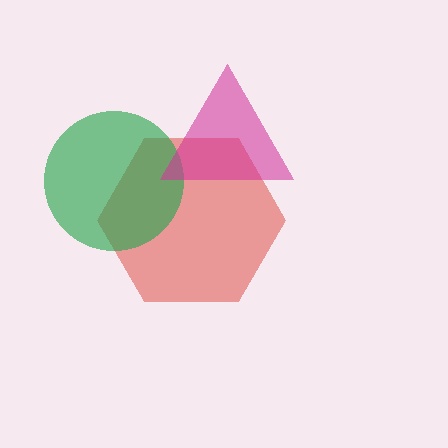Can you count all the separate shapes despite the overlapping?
Yes, there are 3 separate shapes.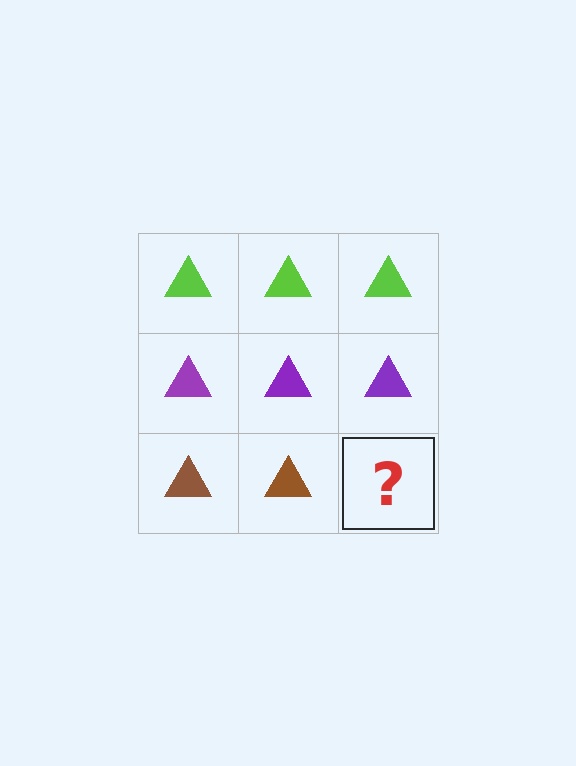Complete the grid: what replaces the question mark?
The question mark should be replaced with a brown triangle.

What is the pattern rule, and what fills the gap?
The rule is that each row has a consistent color. The gap should be filled with a brown triangle.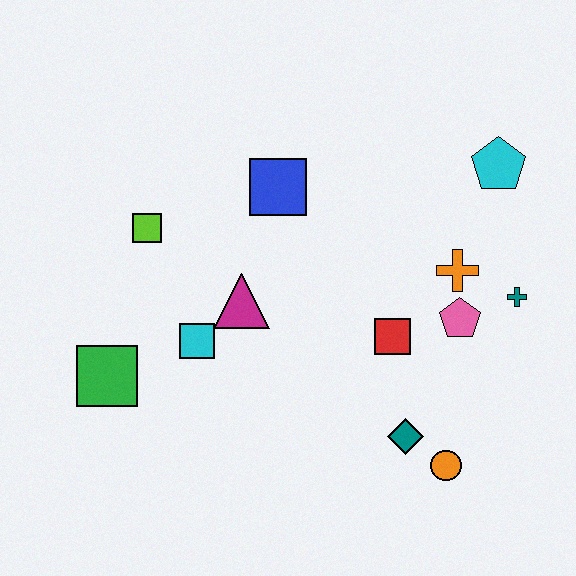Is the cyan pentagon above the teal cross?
Yes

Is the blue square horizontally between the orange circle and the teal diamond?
No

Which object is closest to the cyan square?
The magenta triangle is closest to the cyan square.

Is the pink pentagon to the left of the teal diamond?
No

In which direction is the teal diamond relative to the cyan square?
The teal diamond is to the right of the cyan square.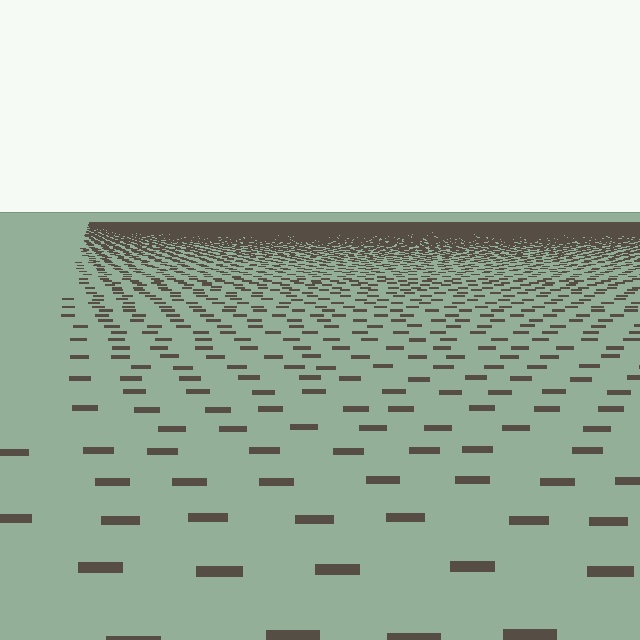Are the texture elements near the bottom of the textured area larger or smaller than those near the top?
Larger. Near the bottom, elements are closer to the viewer and appear at a bigger on-screen size.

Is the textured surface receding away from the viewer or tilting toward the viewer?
The surface is receding away from the viewer. Texture elements get smaller and denser toward the top.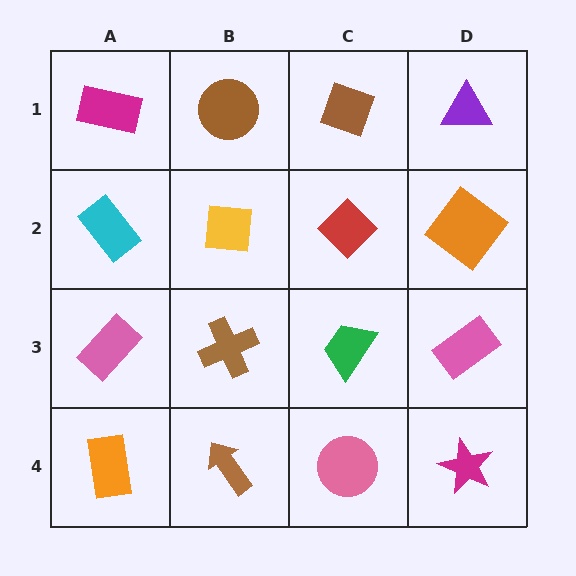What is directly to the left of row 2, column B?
A cyan rectangle.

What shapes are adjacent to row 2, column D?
A purple triangle (row 1, column D), a pink rectangle (row 3, column D), a red diamond (row 2, column C).